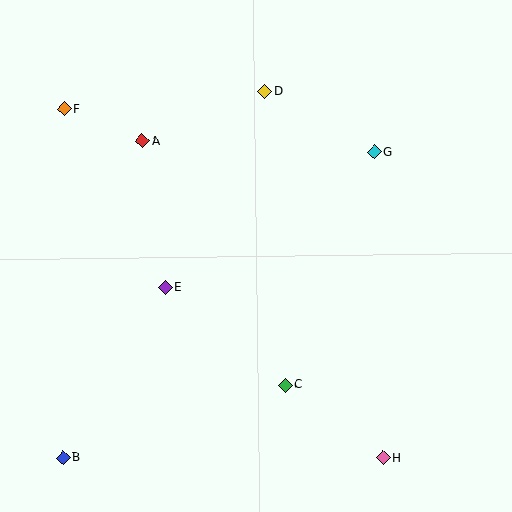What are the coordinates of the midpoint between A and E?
The midpoint between A and E is at (154, 214).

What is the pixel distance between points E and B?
The distance between E and B is 199 pixels.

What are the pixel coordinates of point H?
Point H is at (383, 458).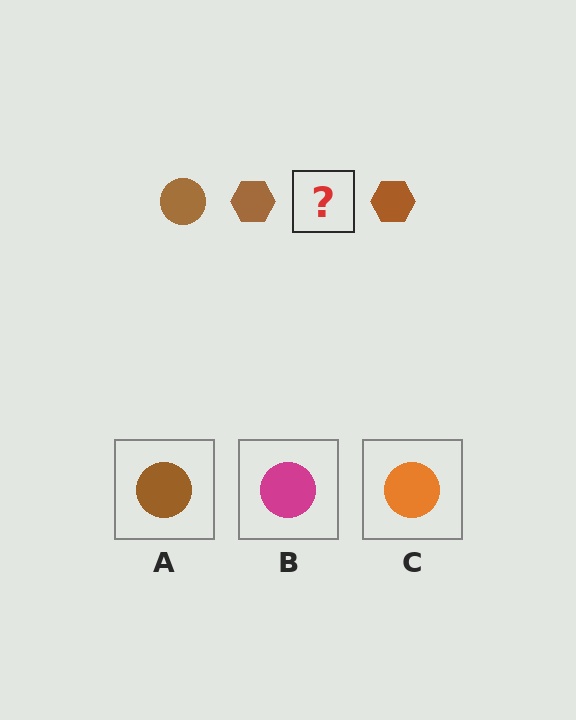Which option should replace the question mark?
Option A.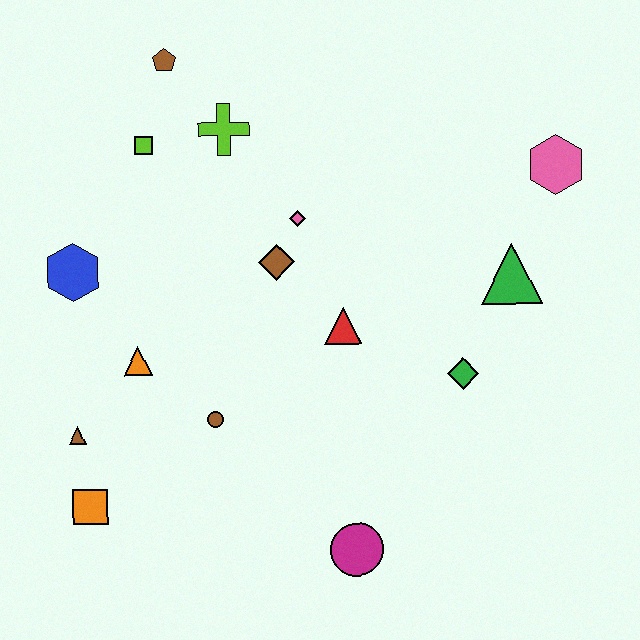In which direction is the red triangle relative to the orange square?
The red triangle is to the right of the orange square.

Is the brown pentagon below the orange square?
No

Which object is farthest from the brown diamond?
The orange square is farthest from the brown diamond.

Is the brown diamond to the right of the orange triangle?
Yes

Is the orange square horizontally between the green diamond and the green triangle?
No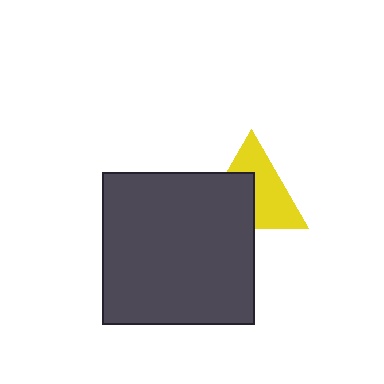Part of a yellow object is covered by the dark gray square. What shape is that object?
It is a triangle.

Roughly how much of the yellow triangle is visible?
About half of it is visible (roughly 55%).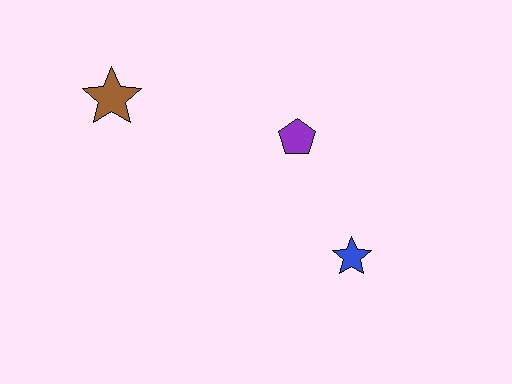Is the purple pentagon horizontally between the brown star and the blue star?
Yes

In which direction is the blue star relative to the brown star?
The blue star is to the right of the brown star.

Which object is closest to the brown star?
The purple pentagon is closest to the brown star.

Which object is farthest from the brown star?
The blue star is farthest from the brown star.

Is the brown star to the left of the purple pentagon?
Yes